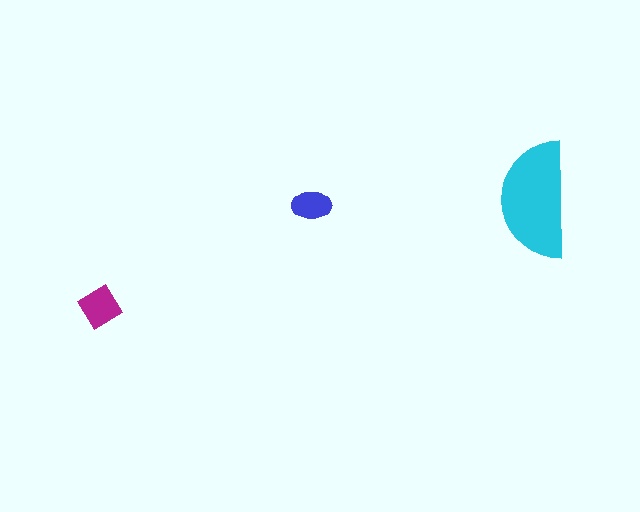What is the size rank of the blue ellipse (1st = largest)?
3rd.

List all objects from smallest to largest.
The blue ellipse, the magenta diamond, the cyan semicircle.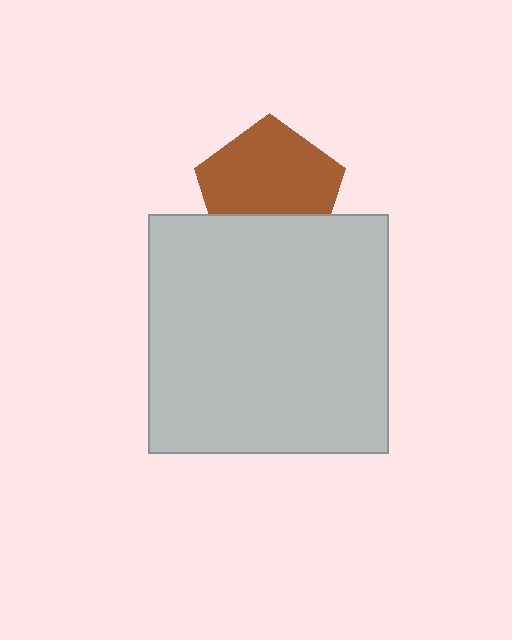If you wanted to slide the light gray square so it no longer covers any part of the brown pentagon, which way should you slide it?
Slide it down — that is the most direct way to separate the two shapes.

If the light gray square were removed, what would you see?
You would see the complete brown pentagon.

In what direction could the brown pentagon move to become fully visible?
The brown pentagon could move up. That would shift it out from behind the light gray square entirely.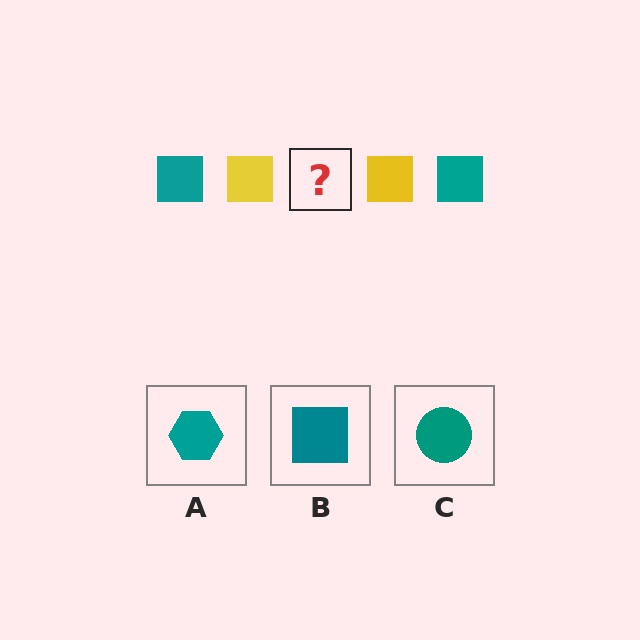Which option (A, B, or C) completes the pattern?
B.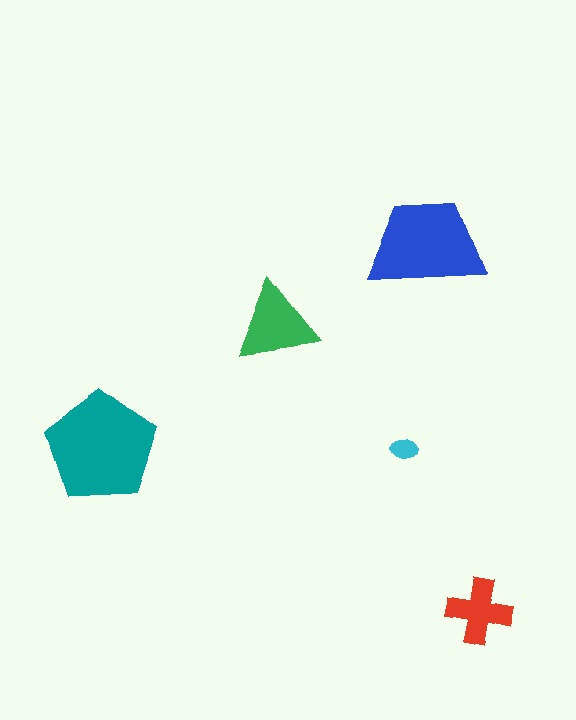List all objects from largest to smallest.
The teal pentagon, the blue trapezoid, the green triangle, the red cross, the cyan ellipse.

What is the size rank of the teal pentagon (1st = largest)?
1st.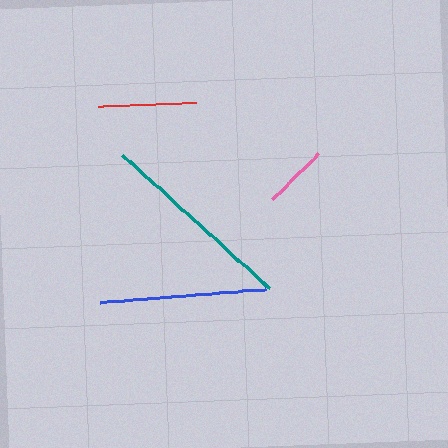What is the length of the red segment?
The red segment is approximately 98 pixels long.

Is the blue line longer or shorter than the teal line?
The teal line is longer than the blue line.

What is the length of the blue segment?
The blue segment is approximately 165 pixels long.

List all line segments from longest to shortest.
From longest to shortest: teal, blue, red, pink.